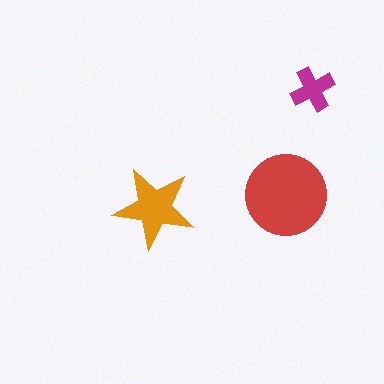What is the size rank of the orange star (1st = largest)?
2nd.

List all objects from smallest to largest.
The magenta cross, the orange star, the red circle.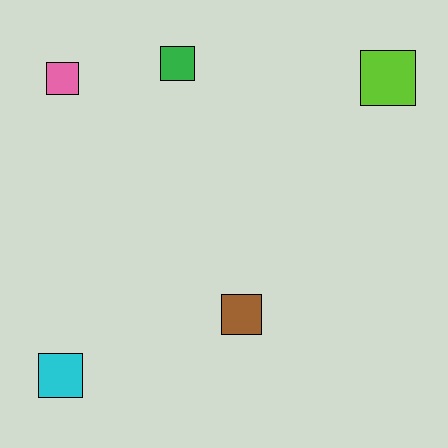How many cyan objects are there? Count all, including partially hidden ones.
There is 1 cyan object.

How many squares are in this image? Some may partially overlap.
There are 5 squares.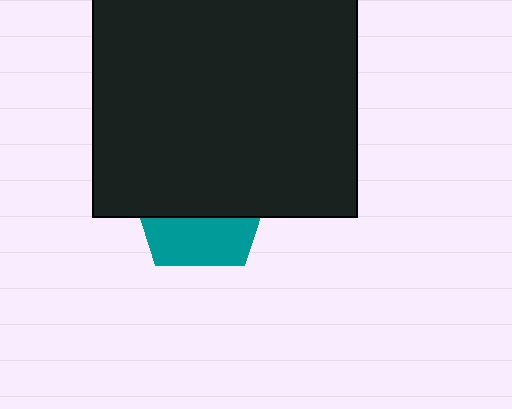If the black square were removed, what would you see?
You would see the complete teal pentagon.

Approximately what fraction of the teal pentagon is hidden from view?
Roughly 63% of the teal pentagon is hidden behind the black square.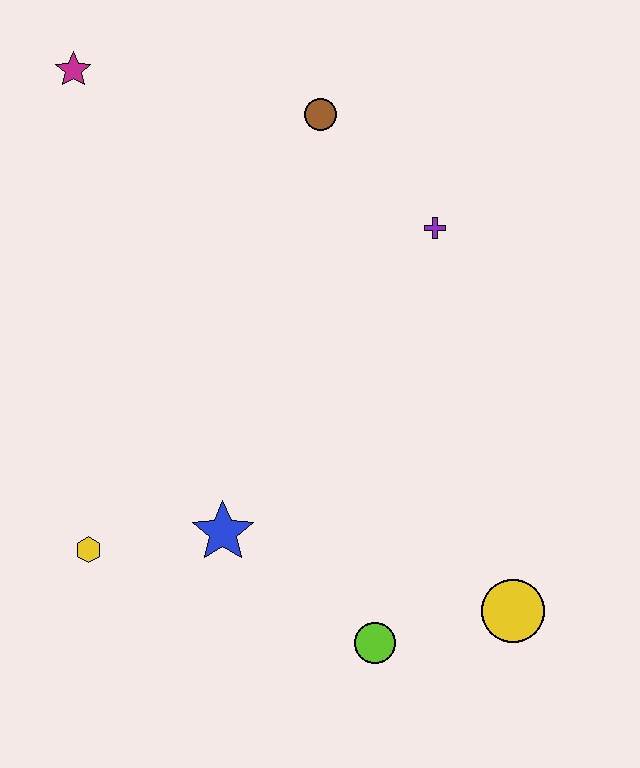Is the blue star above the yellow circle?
Yes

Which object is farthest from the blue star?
The magenta star is farthest from the blue star.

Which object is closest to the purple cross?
The brown circle is closest to the purple cross.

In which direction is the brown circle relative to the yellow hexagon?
The brown circle is above the yellow hexagon.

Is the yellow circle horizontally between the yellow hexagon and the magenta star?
No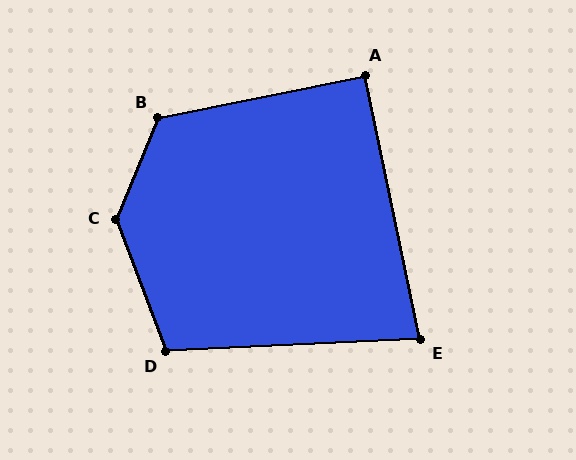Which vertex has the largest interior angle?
C, at approximately 137 degrees.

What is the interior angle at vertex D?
Approximately 108 degrees (obtuse).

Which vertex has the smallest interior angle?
E, at approximately 81 degrees.